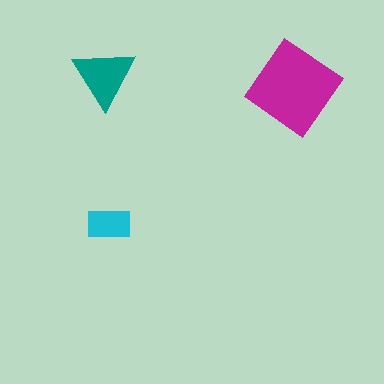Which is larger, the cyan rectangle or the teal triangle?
The teal triangle.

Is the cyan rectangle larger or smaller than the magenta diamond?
Smaller.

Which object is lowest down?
The cyan rectangle is bottommost.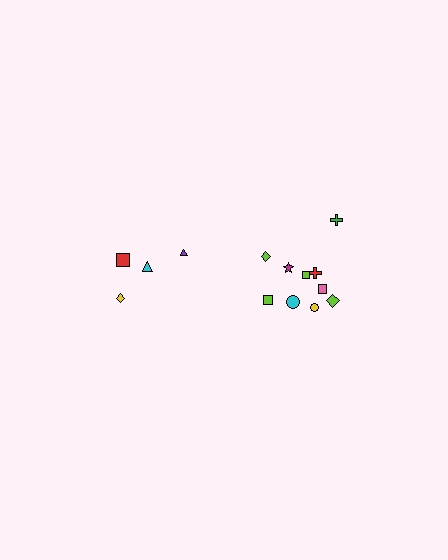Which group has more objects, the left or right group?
The right group.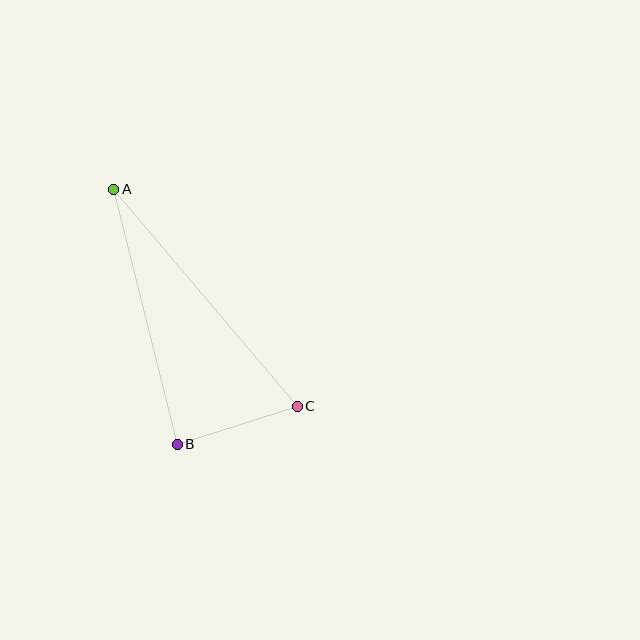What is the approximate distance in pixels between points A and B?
The distance between A and B is approximately 263 pixels.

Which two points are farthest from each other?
Points A and C are farthest from each other.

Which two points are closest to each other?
Points B and C are closest to each other.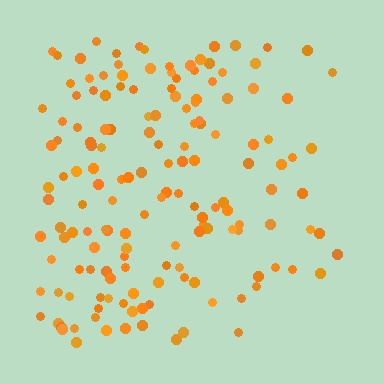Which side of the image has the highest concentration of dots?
The left.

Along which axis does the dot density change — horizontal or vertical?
Horizontal.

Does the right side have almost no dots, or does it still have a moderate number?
Still a moderate number, just noticeably fewer than the left.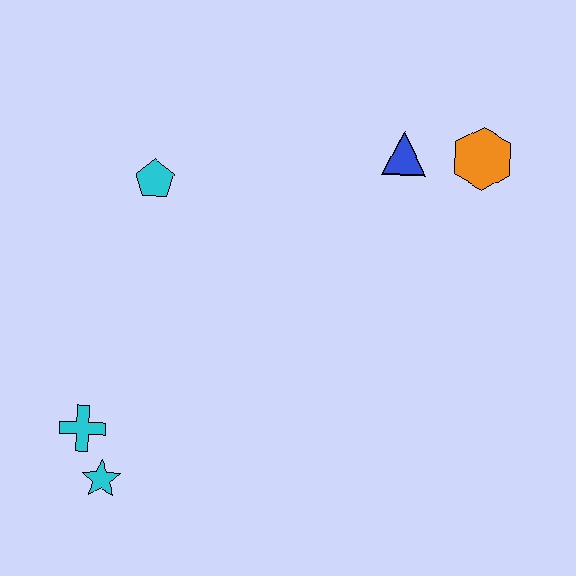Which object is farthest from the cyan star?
The orange hexagon is farthest from the cyan star.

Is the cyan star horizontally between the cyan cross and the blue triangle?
Yes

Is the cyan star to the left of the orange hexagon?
Yes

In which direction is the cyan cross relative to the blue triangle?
The cyan cross is to the left of the blue triangle.